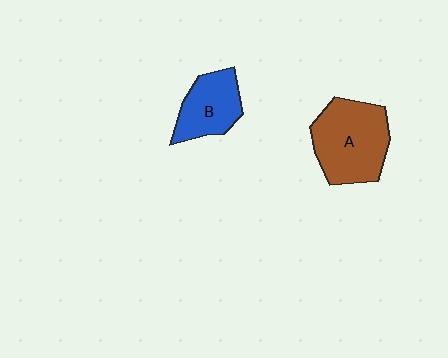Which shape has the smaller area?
Shape B (blue).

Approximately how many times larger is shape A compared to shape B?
Approximately 1.5 times.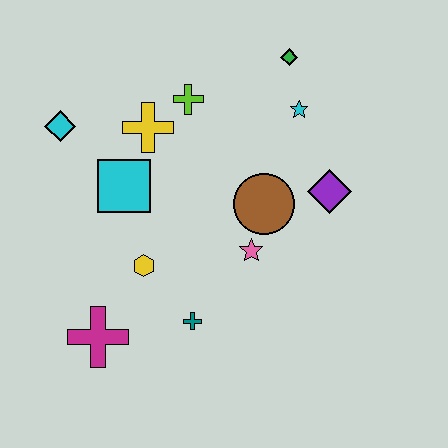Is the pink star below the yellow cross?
Yes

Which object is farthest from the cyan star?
The magenta cross is farthest from the cyan star.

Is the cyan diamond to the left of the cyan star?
Yes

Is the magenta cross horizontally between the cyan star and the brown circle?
No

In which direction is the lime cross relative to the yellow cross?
The lime cross is to the right of the yellow cross.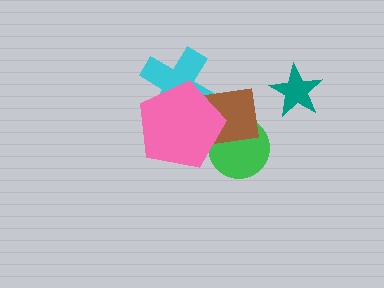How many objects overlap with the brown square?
3 objects overlap with the brown square.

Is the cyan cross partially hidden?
Yes, it is partially covered by another shape.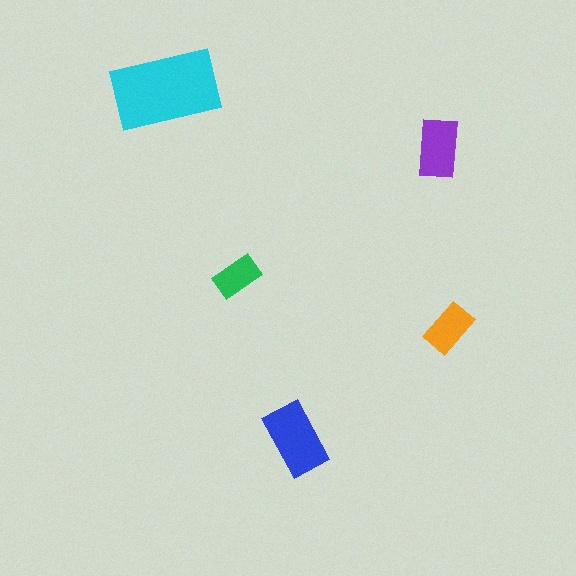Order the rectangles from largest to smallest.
the cyan one, the blue one, the purple one, the orange one, the green one.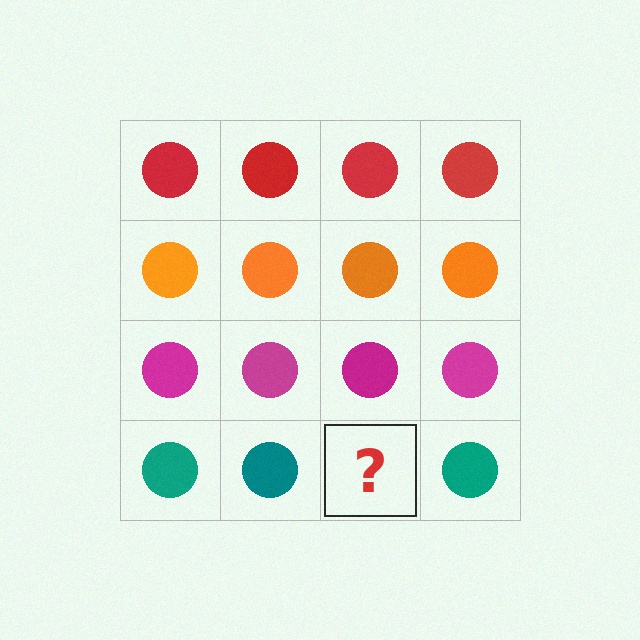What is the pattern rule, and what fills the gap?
The rule is that each row has a consistent color. The gap should be filled with a teal circle.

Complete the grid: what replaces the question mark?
The question mark should be replaced with a teal circle.